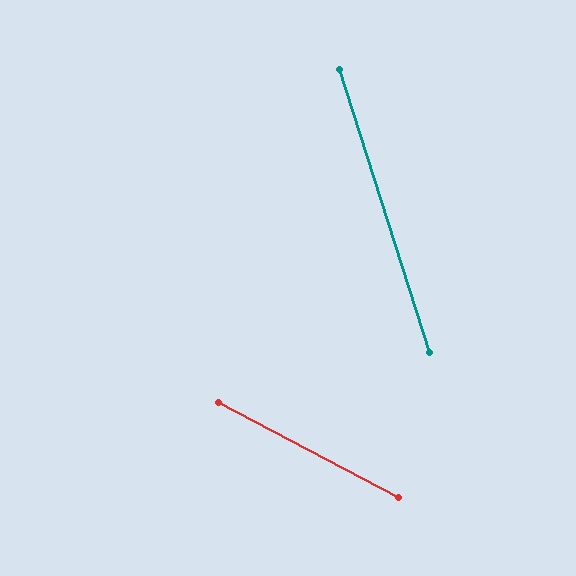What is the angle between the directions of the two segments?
Approximately 45 degrees.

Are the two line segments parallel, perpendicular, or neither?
Neither parallel nor perpendicular — they differ by about 45°.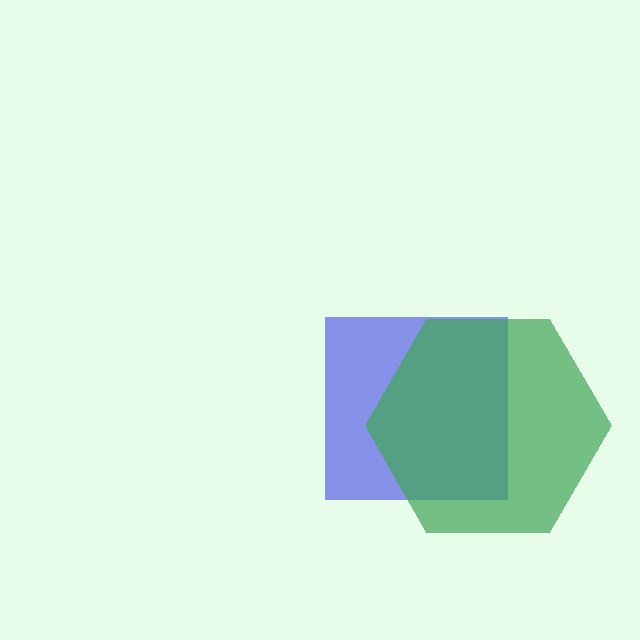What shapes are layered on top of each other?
The layered shapes are: a blue square, a green hexagon.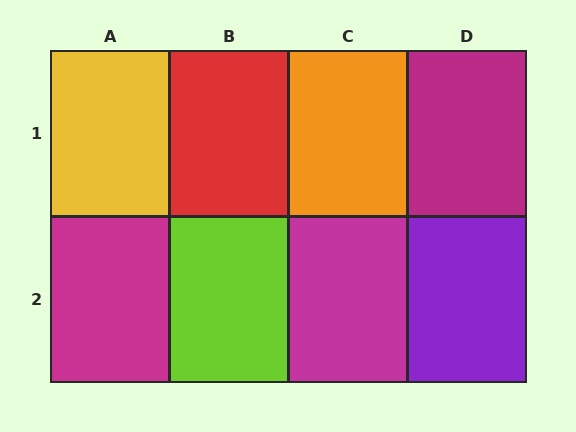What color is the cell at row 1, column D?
Magenta.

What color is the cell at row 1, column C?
Orange.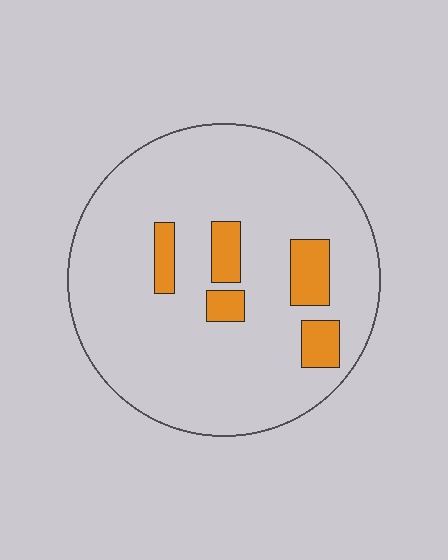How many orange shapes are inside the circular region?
5.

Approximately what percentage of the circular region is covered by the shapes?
Approximately 10%.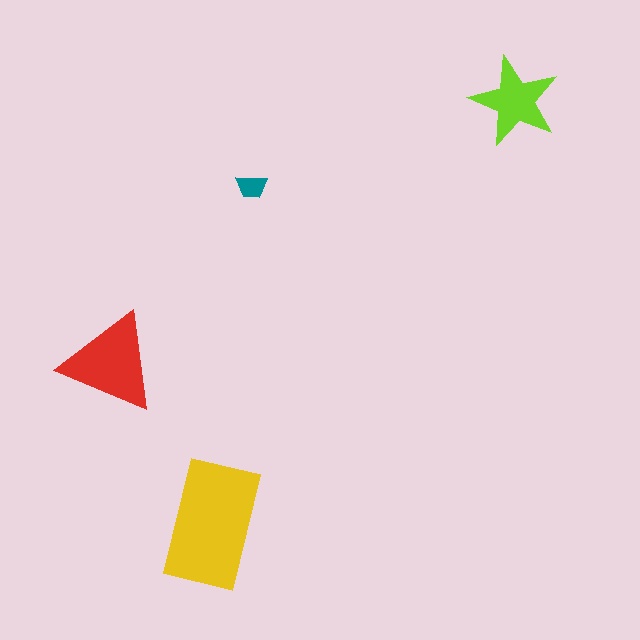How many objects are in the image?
There are 4 objects in the image.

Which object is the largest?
The yellow rectangle.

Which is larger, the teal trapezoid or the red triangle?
The red triangle.